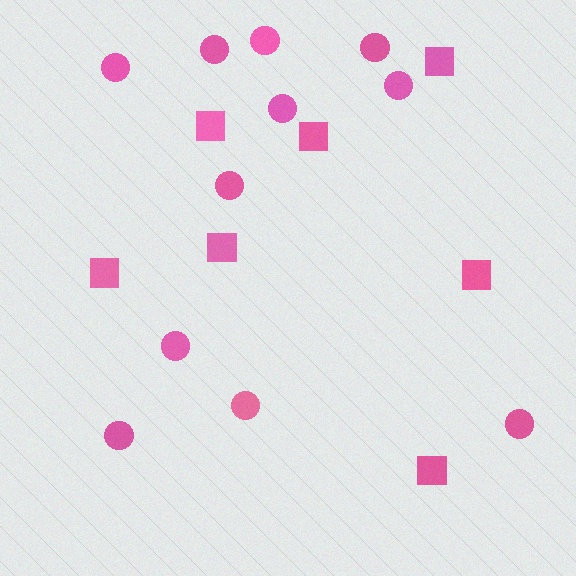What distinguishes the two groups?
There are 2 groups: one group of squares (7) and one group of circles (11).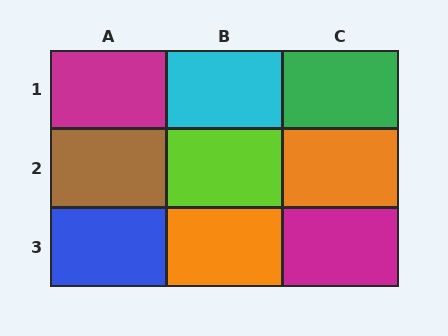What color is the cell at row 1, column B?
Cyan.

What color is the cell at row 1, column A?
Magenta.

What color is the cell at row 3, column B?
Orange.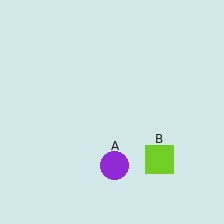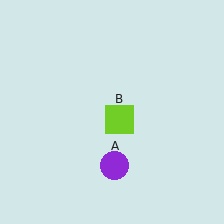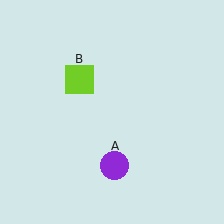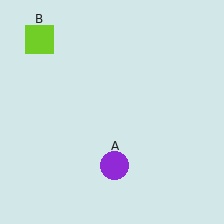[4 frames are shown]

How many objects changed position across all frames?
1 object changed position: lime square (object B).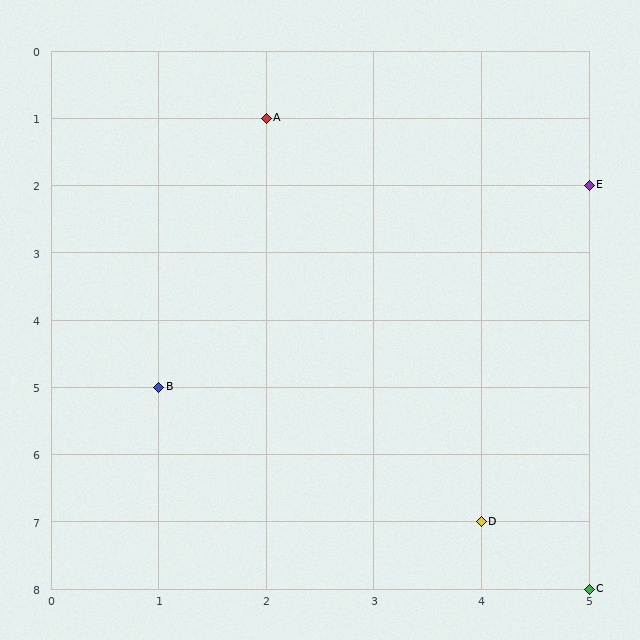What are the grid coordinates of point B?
Point B is at grid coordinates (1, 5).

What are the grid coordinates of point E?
Point E is at grid coordinates (5, 2).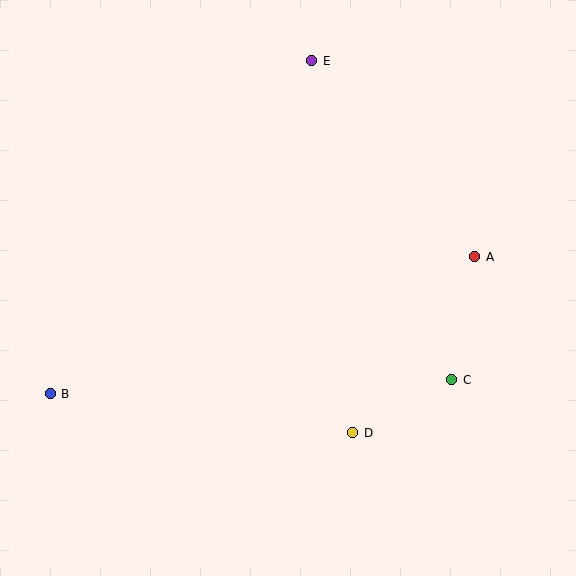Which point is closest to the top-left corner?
Point E is closest to the top-left corner.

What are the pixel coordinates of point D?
Point D is at (353, 433).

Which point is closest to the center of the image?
Point D at (353, 433) is closest to the center.